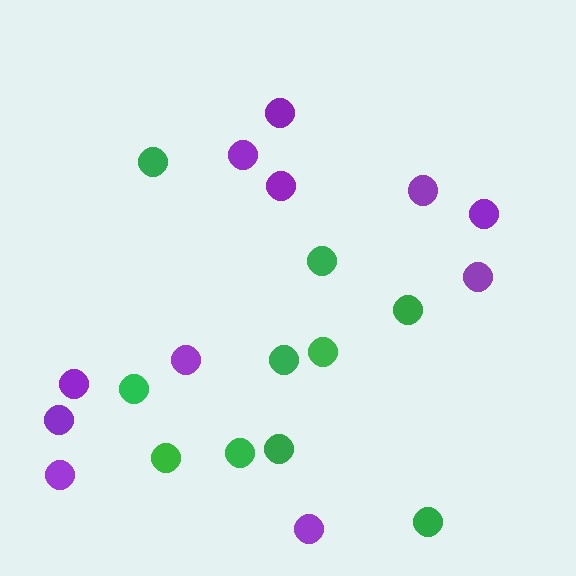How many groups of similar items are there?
There are 2 groups: one group of green circles (10) and one group of purple circles (11).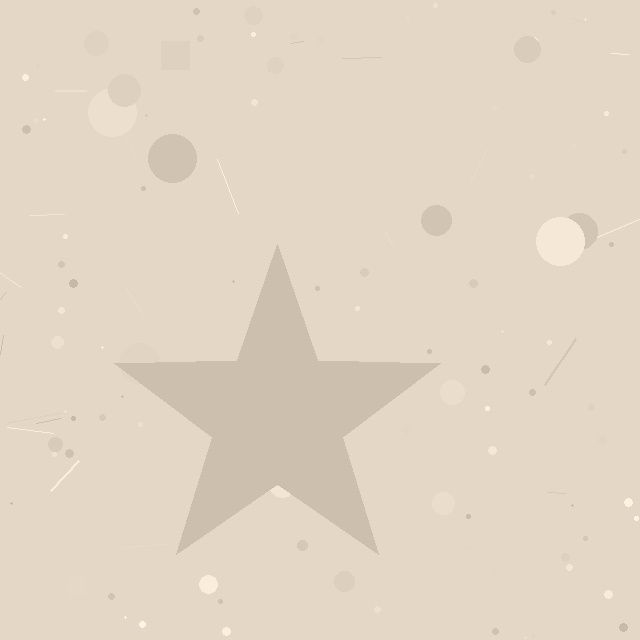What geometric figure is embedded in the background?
A star is embedded in the background.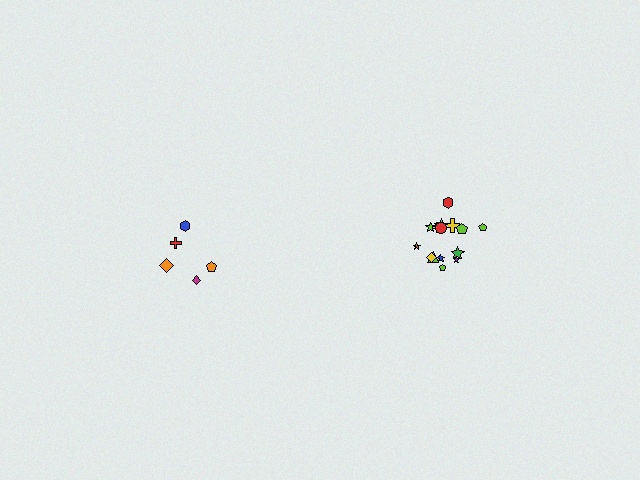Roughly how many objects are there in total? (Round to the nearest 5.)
Roughly 20 objects in total.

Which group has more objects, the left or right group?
The right group.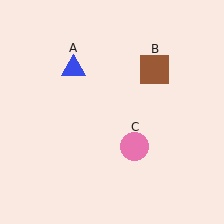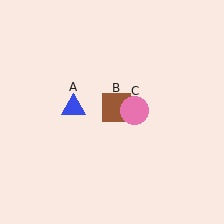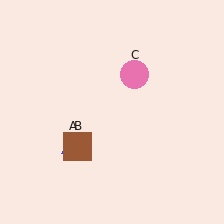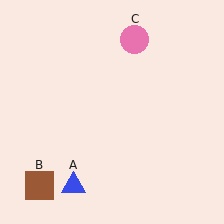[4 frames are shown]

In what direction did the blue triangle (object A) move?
The blue triangle (object A) moved down.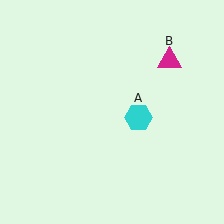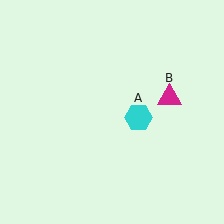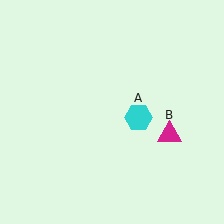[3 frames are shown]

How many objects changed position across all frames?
1 object changed position: magenta triangle (object B).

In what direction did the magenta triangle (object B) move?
The magenta triangle (object B) moved down.